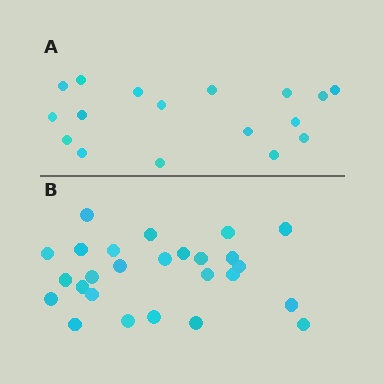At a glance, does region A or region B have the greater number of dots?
Region B (the bottom region) has more dots.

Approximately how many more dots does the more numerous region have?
Region B has roughly 8 or so more dots than region A.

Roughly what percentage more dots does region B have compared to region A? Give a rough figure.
About 55% more.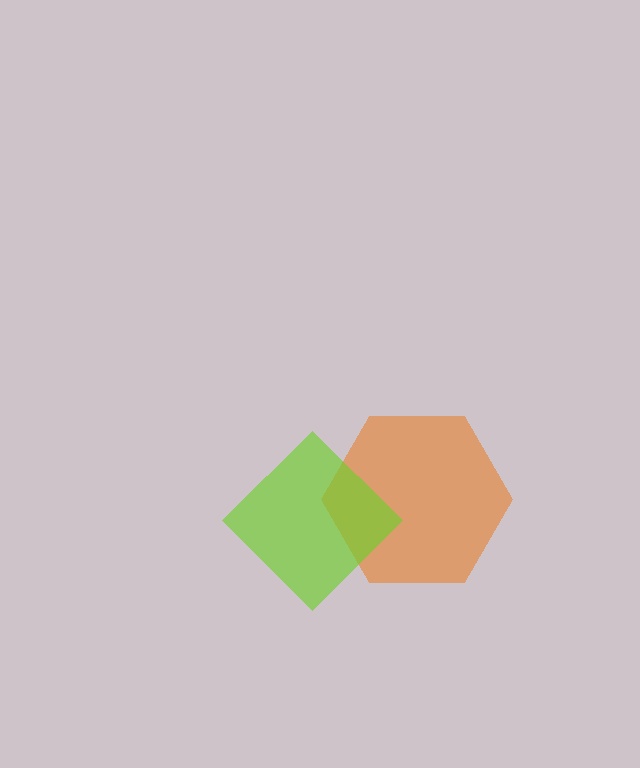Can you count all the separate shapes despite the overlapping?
Yes, there are 2 separate shapes.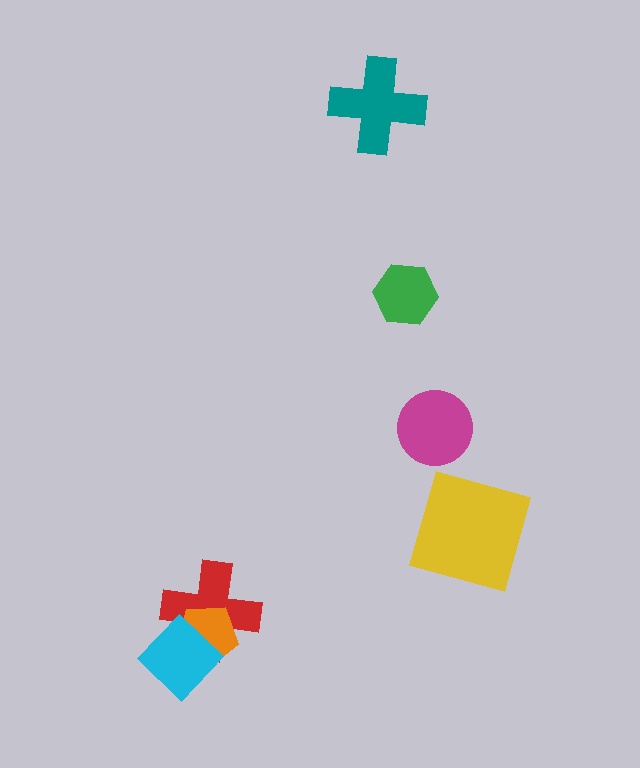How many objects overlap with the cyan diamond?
2 objects overlap with the cyan diamond.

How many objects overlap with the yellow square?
0 objects overlap with the yellow square.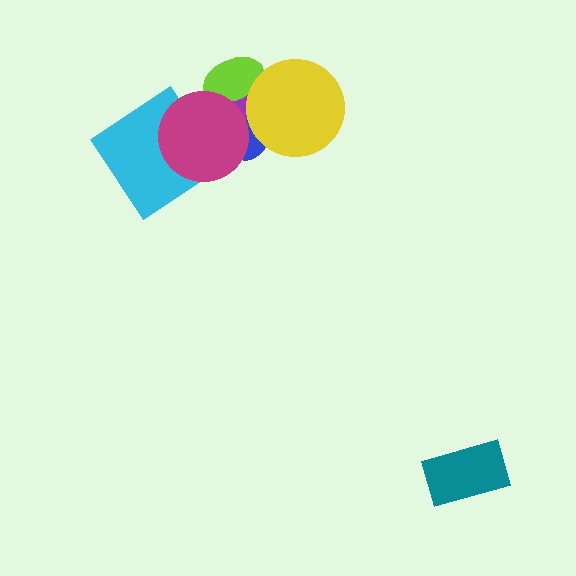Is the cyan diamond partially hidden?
Yes, it is partially covered by another shape.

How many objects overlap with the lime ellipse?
4 objects overlap with the lime ellipse.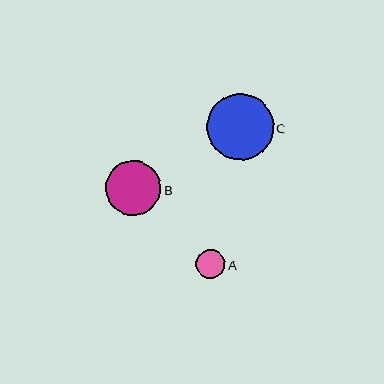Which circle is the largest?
Circle C is the largest with a size of approximately 66 pixels.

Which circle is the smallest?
Circle A is the smallest with a size of approximately 29 pixels.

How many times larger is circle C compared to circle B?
Circle C is approximately 1.2 times the size of circle B.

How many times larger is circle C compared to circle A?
Circle C is approximately 2.3 times the size of circle A.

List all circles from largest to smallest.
From largest to smallest: C, B, A.